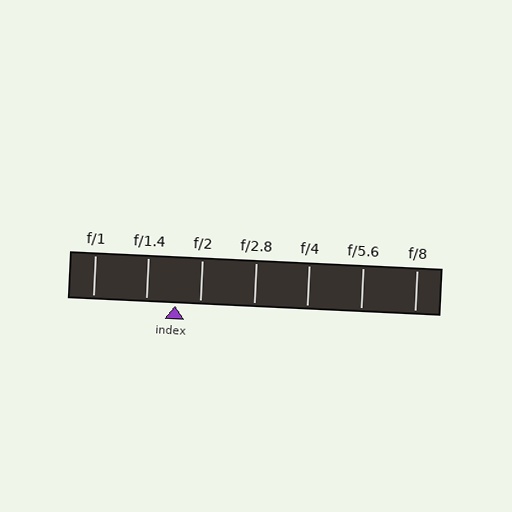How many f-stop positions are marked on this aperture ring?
There are 7 f-stop positions marked.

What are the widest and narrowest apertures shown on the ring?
The widest aperture shown is f/1 and the narrowest is f/8.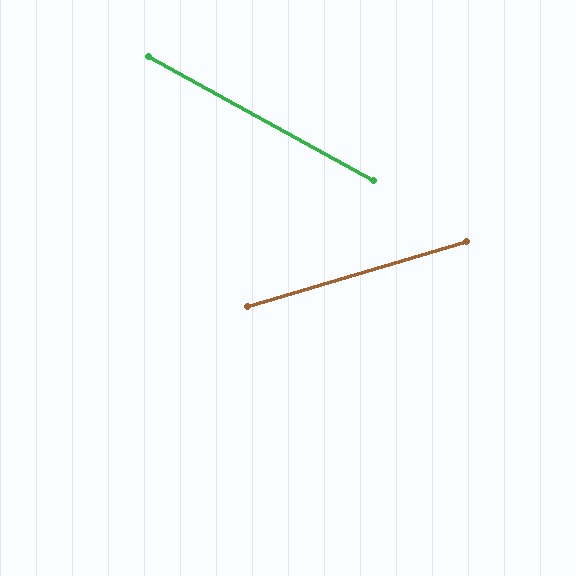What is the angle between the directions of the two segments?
Approximately 45 degrees.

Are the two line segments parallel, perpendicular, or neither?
Neither parallel nor perpendicular — they differ by about 45°.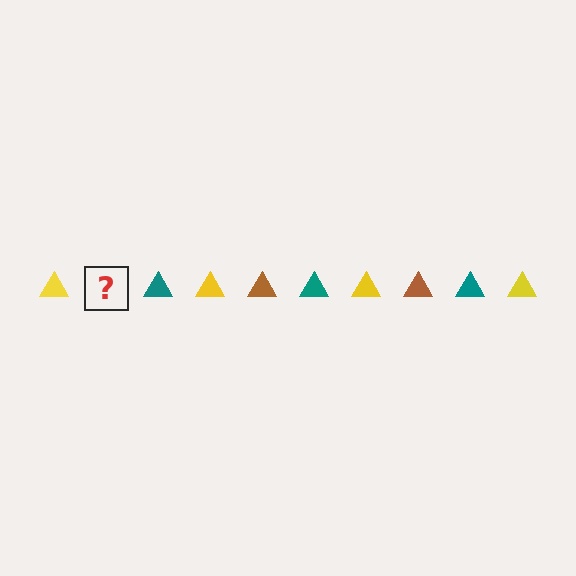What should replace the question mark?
The question mark should be replaced with a brown triangle.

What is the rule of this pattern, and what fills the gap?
The rule is that the pattern cycles through yellow, brown, teal triangles. The gap should be filled with a brown triangle.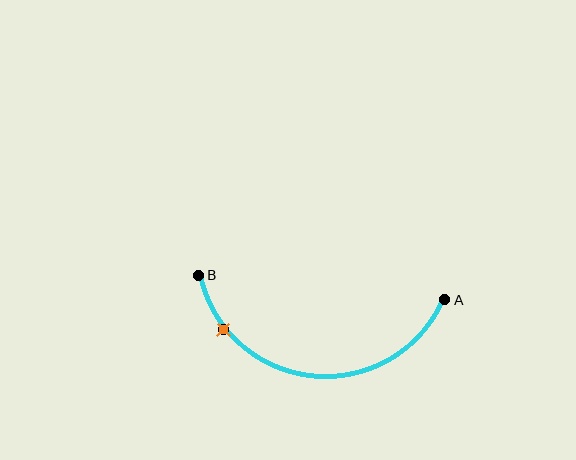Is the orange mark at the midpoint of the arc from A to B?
No. The orange mark lies on the arc but is closer to endpoint B. The arc midpoint would be at the point on the curve equidistant along the arc from both A and B.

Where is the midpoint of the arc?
The arc midpoint is the point on the curve farthest from the straight line joining A and B. It sits below that line.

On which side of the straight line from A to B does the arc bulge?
The arc bulges below the straight line connecting A and B.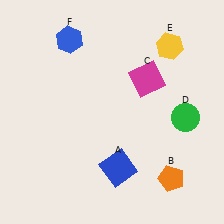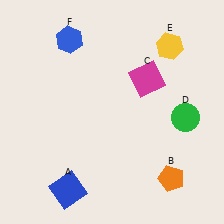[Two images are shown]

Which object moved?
The blue square (A) moved left.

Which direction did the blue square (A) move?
The blue square (A) moved left.